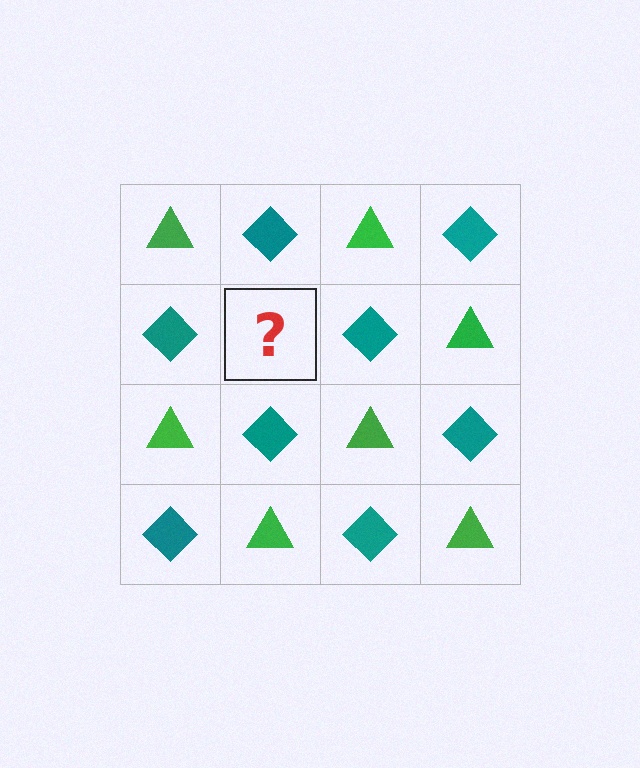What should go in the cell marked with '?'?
The missing cell should contain a green triangle.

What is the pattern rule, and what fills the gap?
The rule is that it alternates green triangle and teal diamond in a checkerboard pattern. The gap should be filled with a green triangle.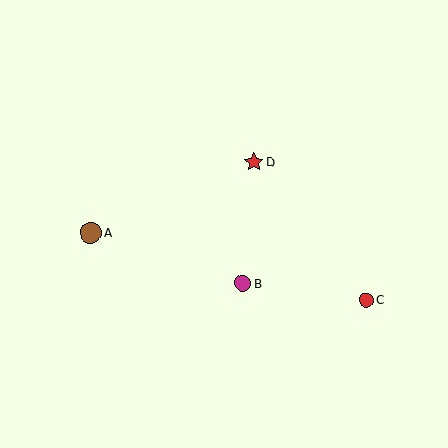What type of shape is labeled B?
Shape B is a magenta circle.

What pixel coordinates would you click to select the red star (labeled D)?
Click at (254, 162) to select the red star D.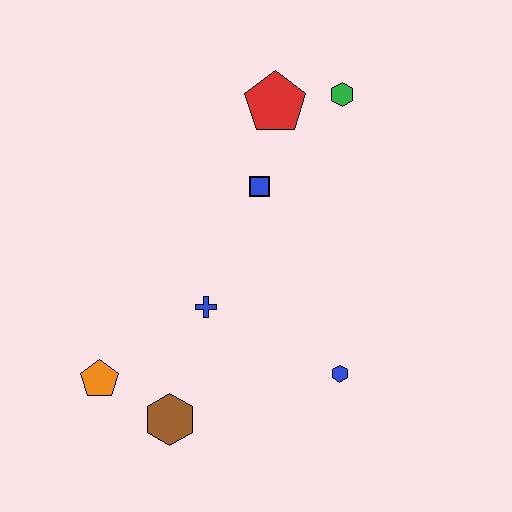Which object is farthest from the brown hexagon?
The green hexagon is farthest from the brown hexagon.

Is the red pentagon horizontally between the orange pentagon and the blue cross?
No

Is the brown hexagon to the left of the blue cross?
Yes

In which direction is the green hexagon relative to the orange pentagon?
The green hexagon is above the orange pentagon.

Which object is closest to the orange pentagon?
The brown hexagon is closest to the orange pentagon.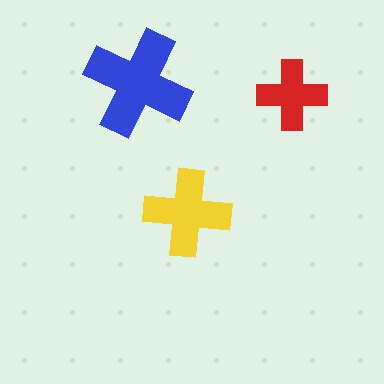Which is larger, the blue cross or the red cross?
The blue one.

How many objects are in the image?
There are 3 objects in the image.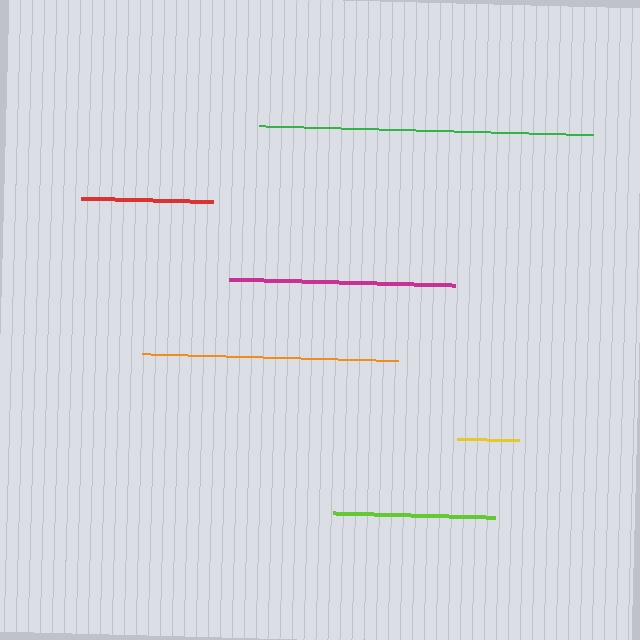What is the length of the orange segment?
The orange segment is approximately 257 pixels long.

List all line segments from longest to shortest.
From longest to shortest: green, orange, magenta, lime, red, yellow.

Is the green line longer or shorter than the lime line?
The green line is longer than the lime line.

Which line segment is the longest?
The green line is the longest at approximately 334 pixels.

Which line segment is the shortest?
The yellow line is the shortest at approximately 61 pixels.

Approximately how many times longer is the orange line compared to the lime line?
The orange line is approximately 1.6 times the length of the lime line.